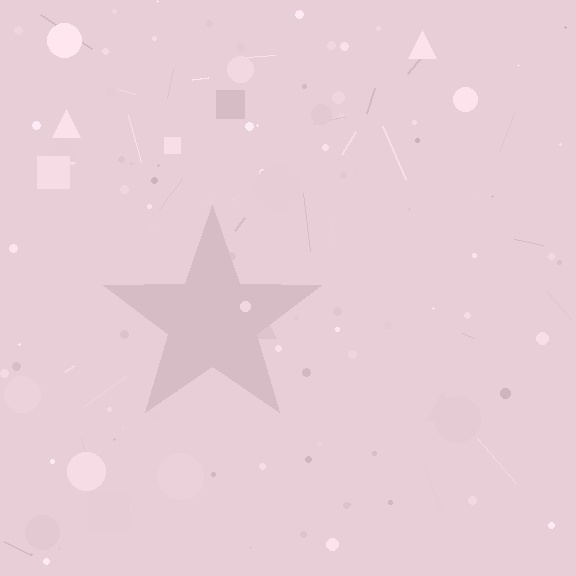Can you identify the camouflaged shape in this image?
The camouflaged shape is a star.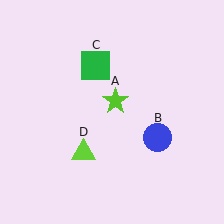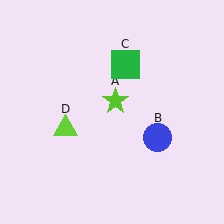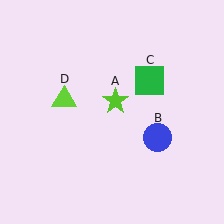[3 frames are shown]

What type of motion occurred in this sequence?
The green square (object C), lime triangle (object D) rotated clockwise around the center of the scene.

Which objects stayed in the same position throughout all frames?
Lime star (object A) and blue circle (object B) remained stationary.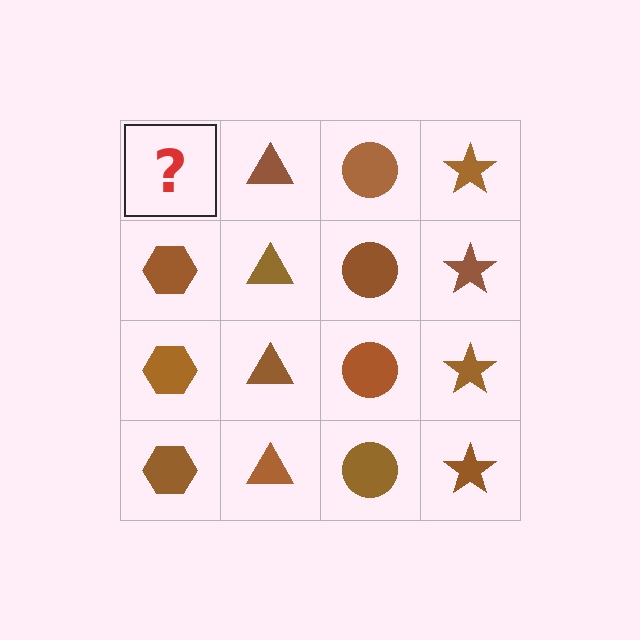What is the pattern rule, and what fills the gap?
The rule is that each column has a consistent shape. The gap should be filled with a brown hexagon.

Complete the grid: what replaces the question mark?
The question mark should be replaced with a brown hexagon.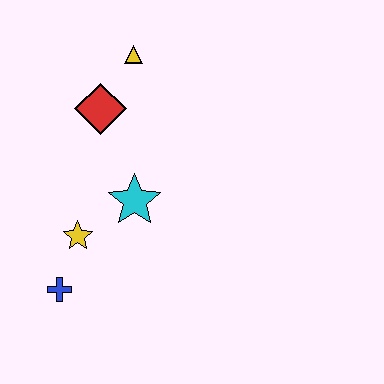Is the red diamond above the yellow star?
Yes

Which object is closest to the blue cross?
The yellow star is closest to the blue cross.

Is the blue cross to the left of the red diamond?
Yes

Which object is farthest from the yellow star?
The yellow triangle is farthest from the yellow star.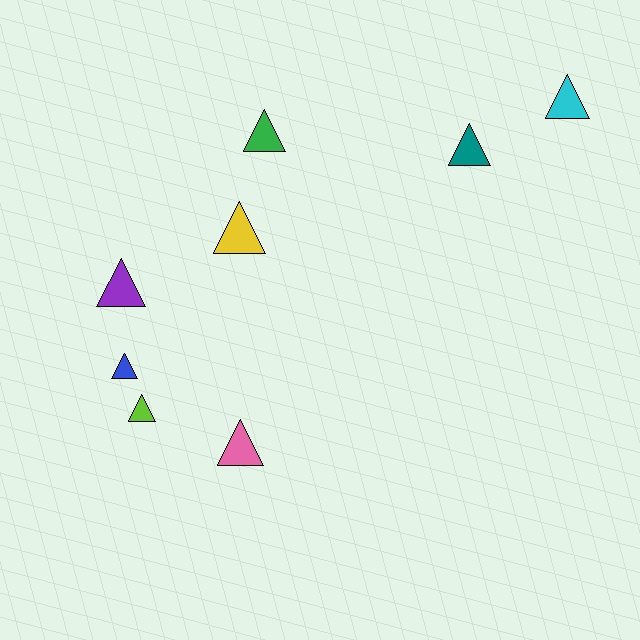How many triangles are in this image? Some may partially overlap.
There are 8 triangles.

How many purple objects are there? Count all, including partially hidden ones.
There is 1 purple object.